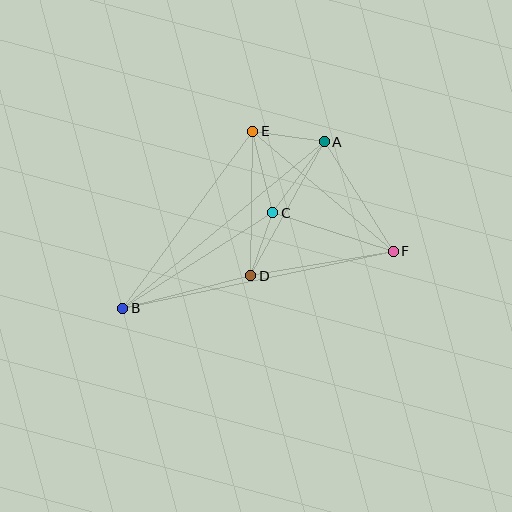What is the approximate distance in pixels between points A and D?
The distance between A and D is approximately 153 pixels.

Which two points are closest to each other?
Points C and D are closest to each other.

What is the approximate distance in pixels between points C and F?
The distance between C and F is approximately 126 pixels.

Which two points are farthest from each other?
Points B and F are farthest from each other.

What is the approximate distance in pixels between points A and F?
The distance between A and F is approximately 129 pixels.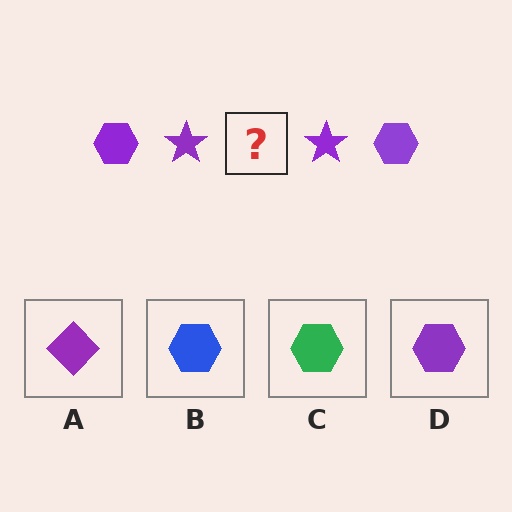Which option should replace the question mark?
Option D.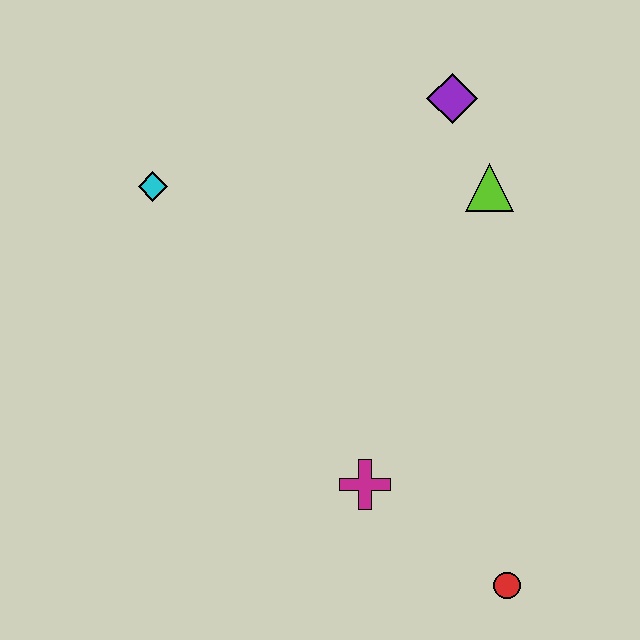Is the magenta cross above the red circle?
Yes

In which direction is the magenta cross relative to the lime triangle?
The magenta cross is below the lime triangle.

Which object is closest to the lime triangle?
The purple diamond is closest to the lime triangle.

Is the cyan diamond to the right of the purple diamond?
No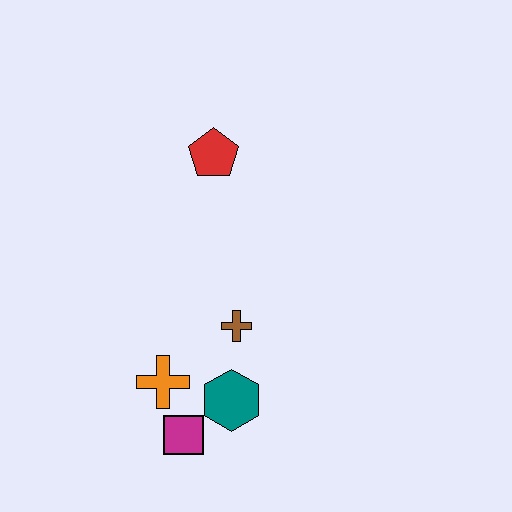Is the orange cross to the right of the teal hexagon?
No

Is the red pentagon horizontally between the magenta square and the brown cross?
Yes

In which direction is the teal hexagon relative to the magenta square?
The teal hexagon is to the right of the magenta square.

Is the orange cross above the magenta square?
Yes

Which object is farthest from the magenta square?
The red pentagon is farthest from the magenta square.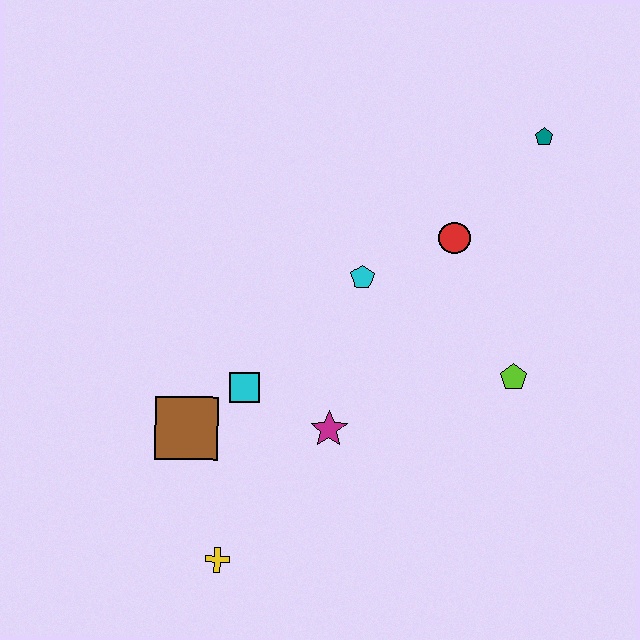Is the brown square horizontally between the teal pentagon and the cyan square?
No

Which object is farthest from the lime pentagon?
The yellow cross is farthest from the lime pentagon.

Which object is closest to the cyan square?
The brown square is closest to the cyan square.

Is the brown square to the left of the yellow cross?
Yes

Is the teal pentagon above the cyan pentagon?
Yes